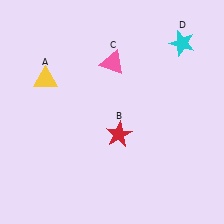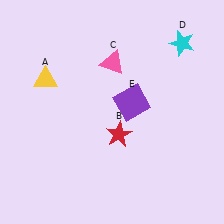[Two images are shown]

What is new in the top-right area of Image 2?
A purple square (E) was added in the top-right area of Image 2.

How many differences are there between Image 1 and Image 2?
There is 1 difference between the two images.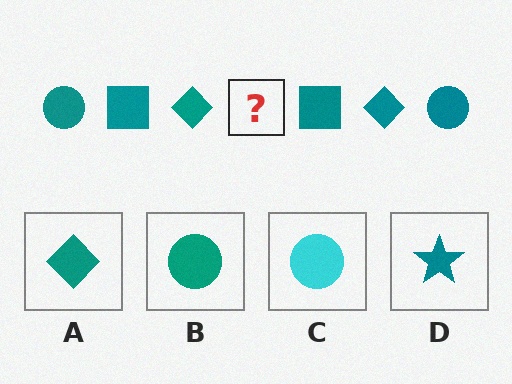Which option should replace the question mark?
Option B.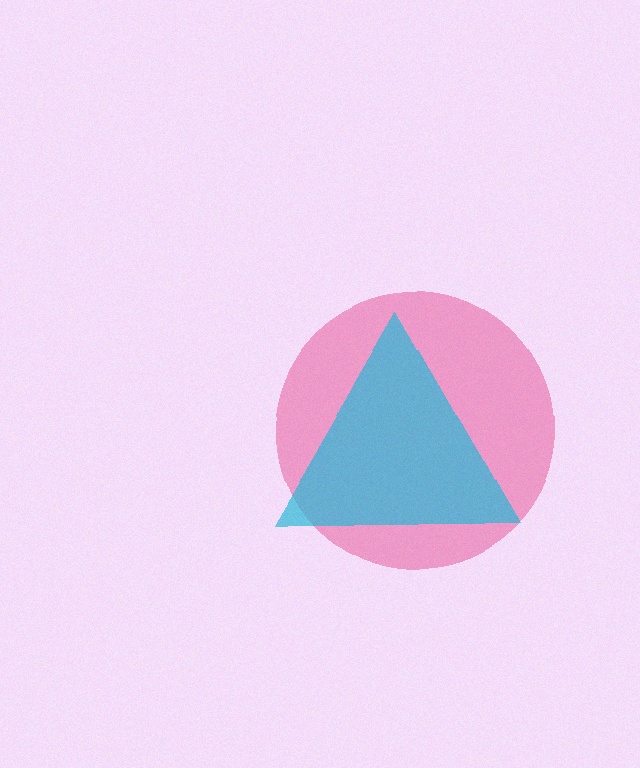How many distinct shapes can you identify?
There are 2 distinct shapes: a pink circle, a cyan triangle.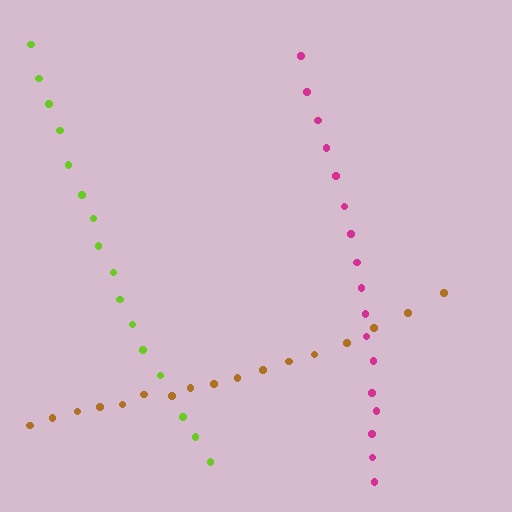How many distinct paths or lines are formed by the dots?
There are 3 distinct paths.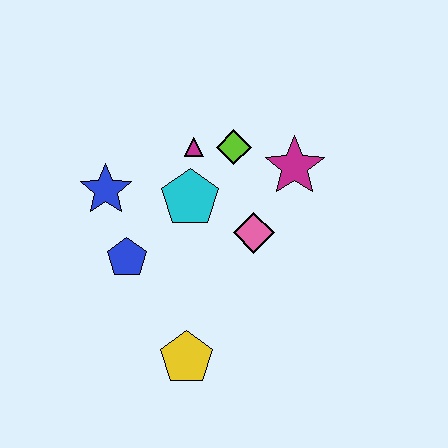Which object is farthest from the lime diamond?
The yellow pentagon is farthest from the lime diamond.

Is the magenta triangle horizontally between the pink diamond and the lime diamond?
No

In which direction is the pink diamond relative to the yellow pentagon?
The pink diamond is above the yellow pentagon.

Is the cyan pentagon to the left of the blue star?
No